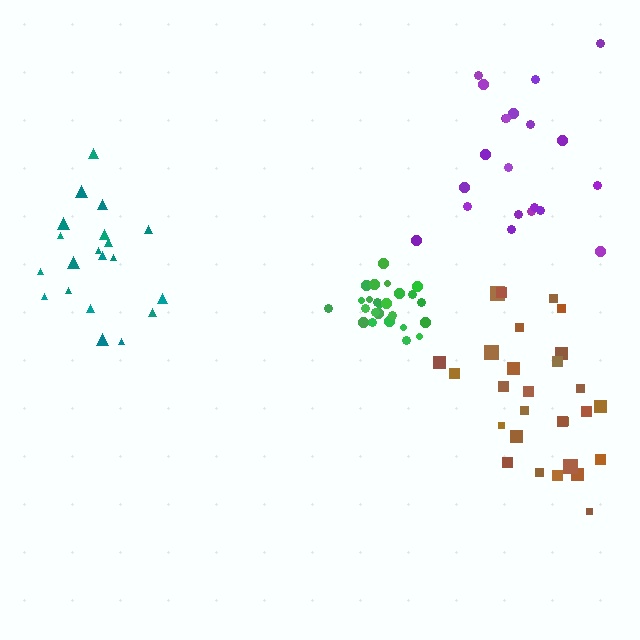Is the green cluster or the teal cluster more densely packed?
Green.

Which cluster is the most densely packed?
Green.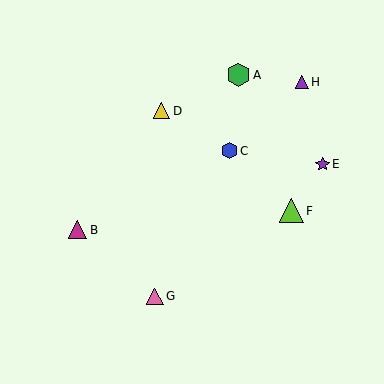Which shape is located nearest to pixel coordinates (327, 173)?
The purple star (labeled E) at (322, 164) is nearest to that location.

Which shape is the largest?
The lime triangle (labeled F) is the largest.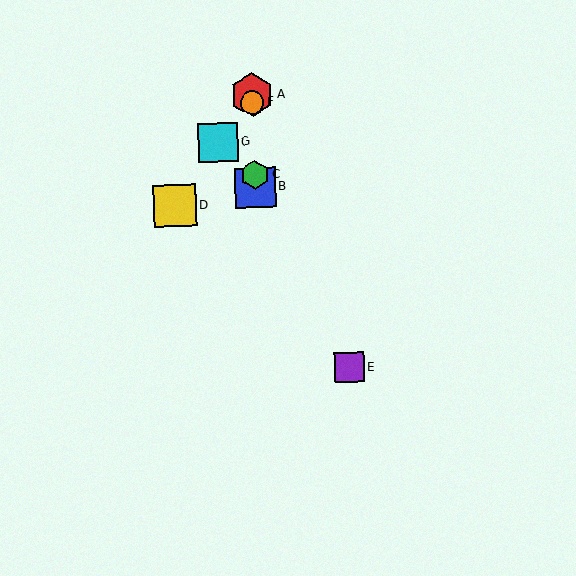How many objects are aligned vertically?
4 objects (A, B, C, F) are aligned vertically.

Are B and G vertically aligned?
No, B is at x≈255 and G is at x≈218.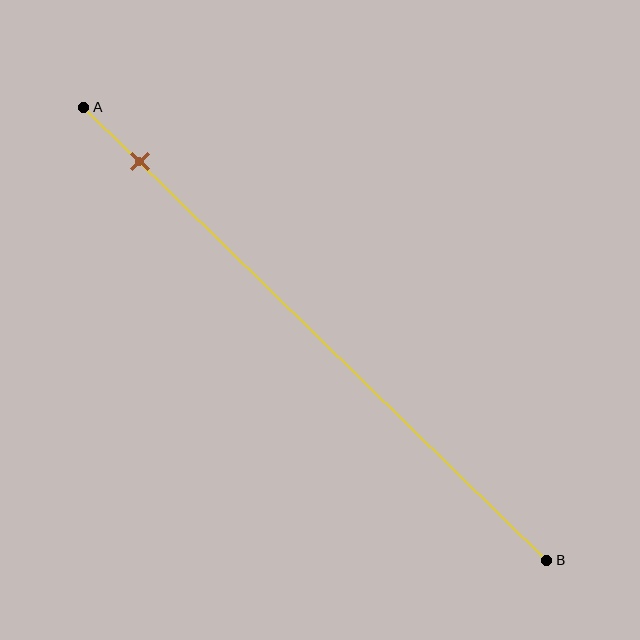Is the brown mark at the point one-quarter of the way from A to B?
No, the mark is at about 10% from A, not at the 25% one-quarter point.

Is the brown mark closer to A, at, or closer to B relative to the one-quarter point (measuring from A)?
The brown mark is closer to point A than the one-quarter point of segment AB.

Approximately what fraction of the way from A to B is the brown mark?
The brown mark is approximately 10% of the way from A to B.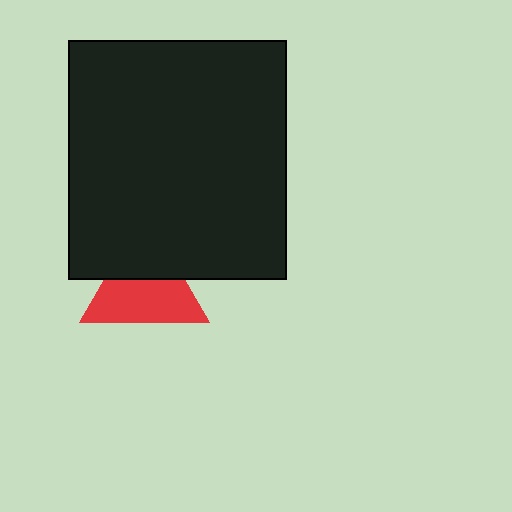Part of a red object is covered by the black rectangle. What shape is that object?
It is a triangle.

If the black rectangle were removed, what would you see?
You would see the complete red triangle.